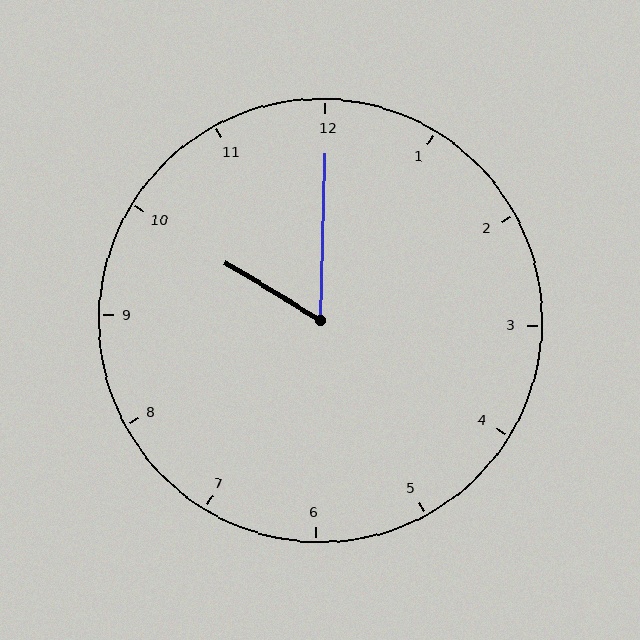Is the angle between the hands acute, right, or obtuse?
It is acute.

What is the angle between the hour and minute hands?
Approximately 60 degrees.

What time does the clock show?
10:00.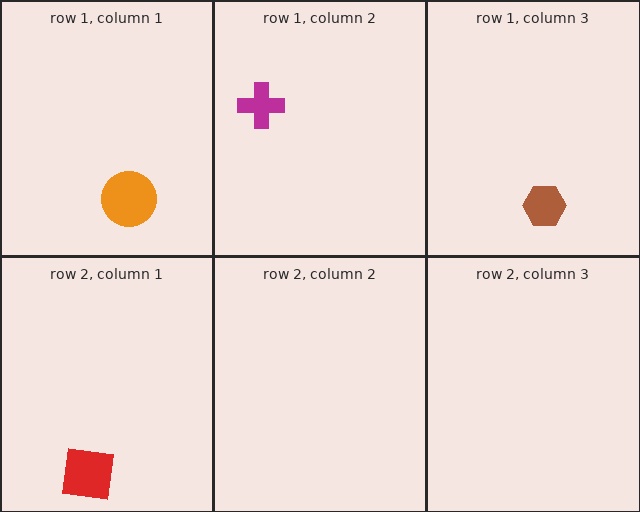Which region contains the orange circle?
The row 1, column 1 region.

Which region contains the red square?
The row 2, column 1 region.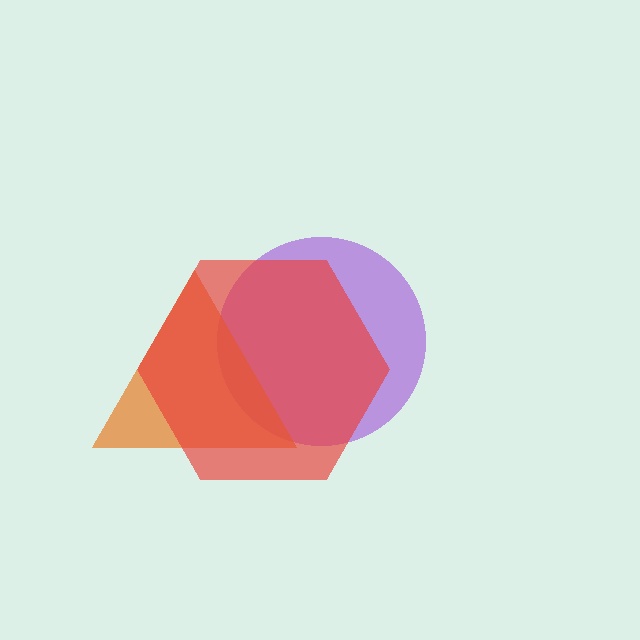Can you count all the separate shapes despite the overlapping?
Yes, there are 3 separate shapes.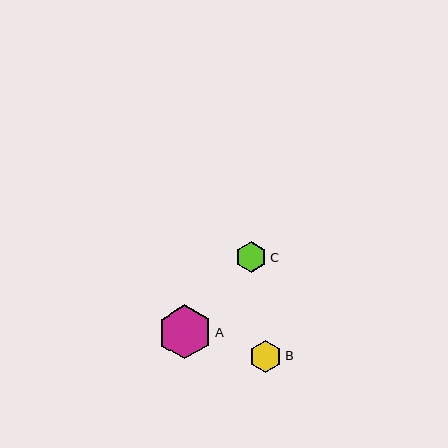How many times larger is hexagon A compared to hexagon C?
Hexagon A is approximately 1.7 times the size of hexagon C.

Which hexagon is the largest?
Hexagon A is the largest with a size of approximately 54 pixels.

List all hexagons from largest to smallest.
From largest to smallest: A, B, C.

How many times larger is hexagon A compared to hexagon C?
Hexagon A is approximately 1.7 times the size of hexagon C.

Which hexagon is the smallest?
Hexagon C is the smallest with a size of approximately 31 pixels.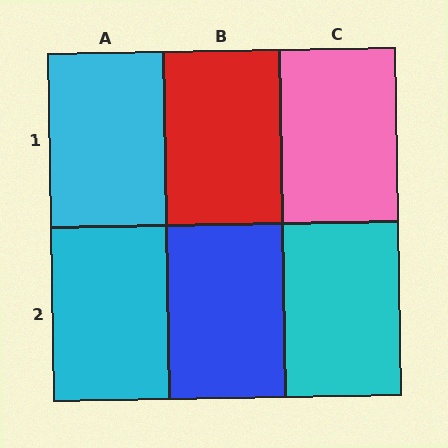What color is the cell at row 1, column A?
Cyan.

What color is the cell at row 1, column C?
Pink.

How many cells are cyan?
3 cells are cyan.